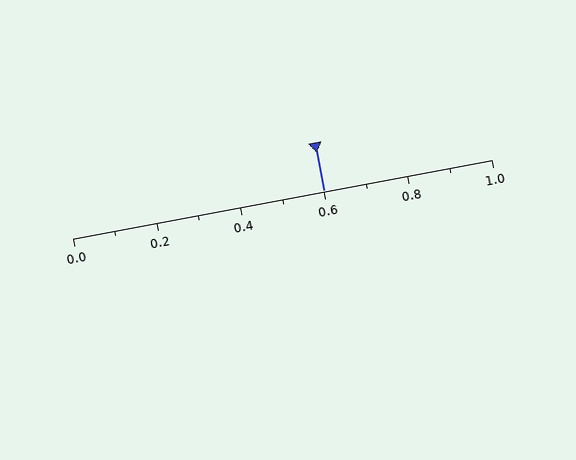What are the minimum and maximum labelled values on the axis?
The axis runs from 0.0 to 1.0.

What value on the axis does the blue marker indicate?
The marker indicates approximately 0.6.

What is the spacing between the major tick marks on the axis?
The major ticks are spaced 0.2 apart.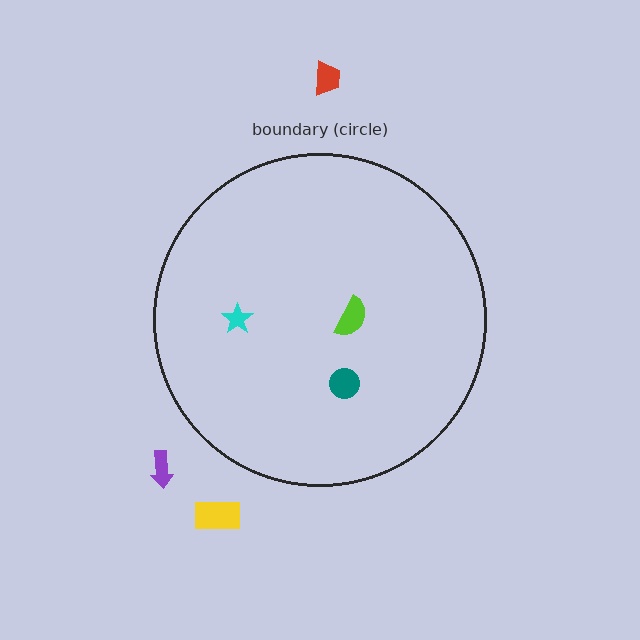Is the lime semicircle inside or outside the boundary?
Inside.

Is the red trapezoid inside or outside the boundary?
Outside.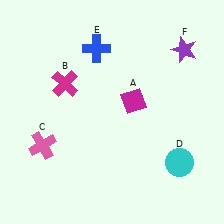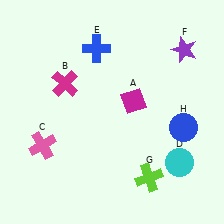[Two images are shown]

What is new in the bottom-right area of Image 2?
A lime cross (G) was added in the bottom-right area of Image 2.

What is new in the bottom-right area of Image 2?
A blue circle (H) was added in the bottom-right area of Image 2.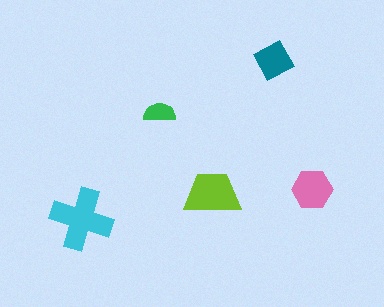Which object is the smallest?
The green semicircle.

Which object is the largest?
The cyan cross.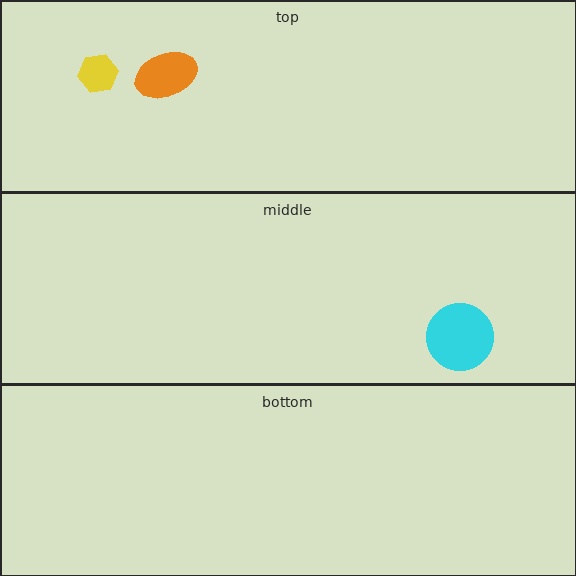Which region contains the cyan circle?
The middle region.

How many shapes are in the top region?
2.